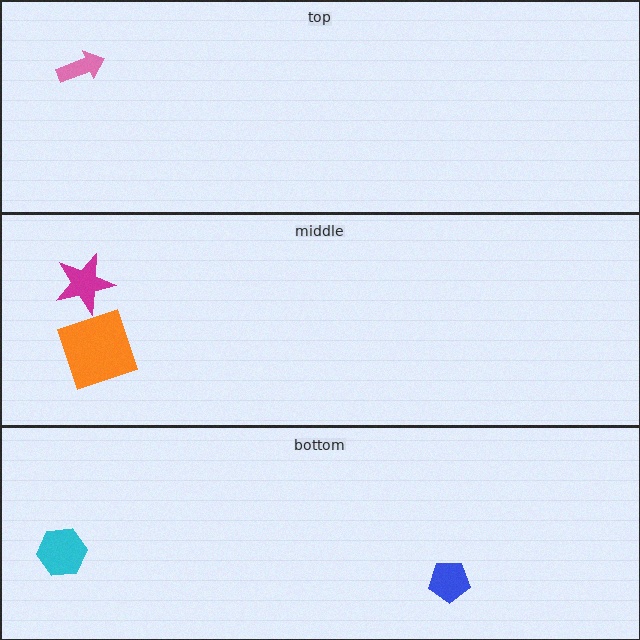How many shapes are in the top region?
1.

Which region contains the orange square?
The middle region.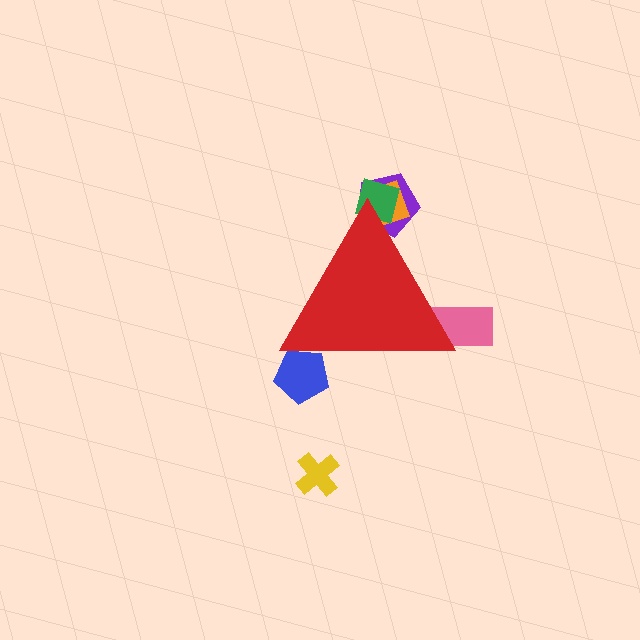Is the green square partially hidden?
Yes, the green square is partially hidden behind the red triangle.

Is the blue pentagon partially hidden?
Yes, the blue pentagon is partially hidden behind the red triangle.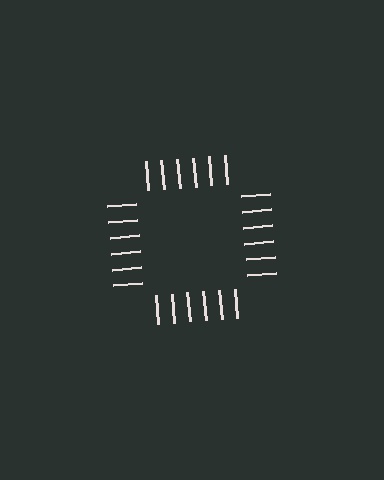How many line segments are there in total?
24 — 6 along each of the 4 edges.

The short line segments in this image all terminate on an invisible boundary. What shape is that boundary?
An illusory square — the line segments terminate on its edges but no continuous stroke is drawn.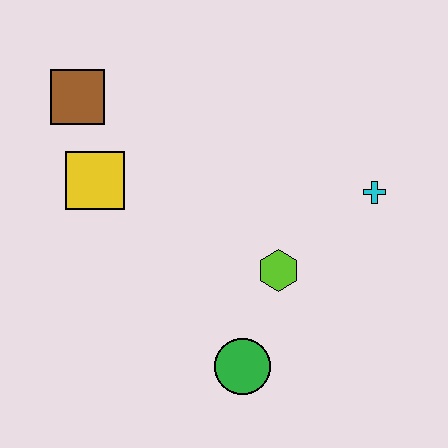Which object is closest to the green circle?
The lime hexagon is closest to the green circle.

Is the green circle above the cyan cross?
No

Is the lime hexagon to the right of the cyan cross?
No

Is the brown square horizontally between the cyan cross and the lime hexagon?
No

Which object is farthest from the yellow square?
The cyan cross is farthest from the yellow square.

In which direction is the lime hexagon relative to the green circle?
The lime hexagon is above the green circle.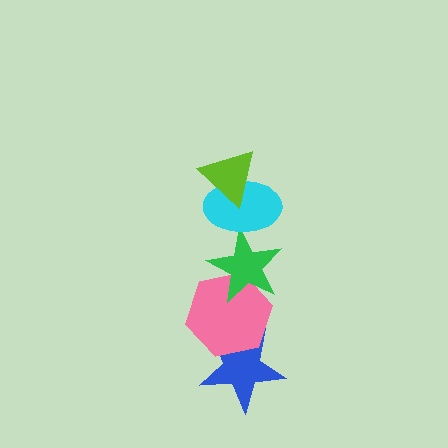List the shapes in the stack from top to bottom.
From top to bottom: the lime triangle, the cyan ellipse, the green star, the pink hexagon, the blue star.